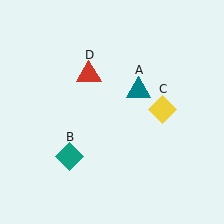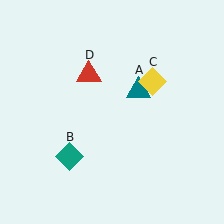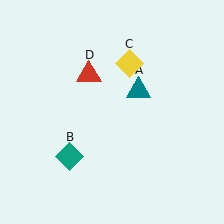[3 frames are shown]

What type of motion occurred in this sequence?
The yellow diamond (object C) rotated counterclockwise around the center of the scene.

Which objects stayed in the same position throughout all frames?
Teal triangle (object A) and teal diamond (object B) and red triangle (object D) remained stationary.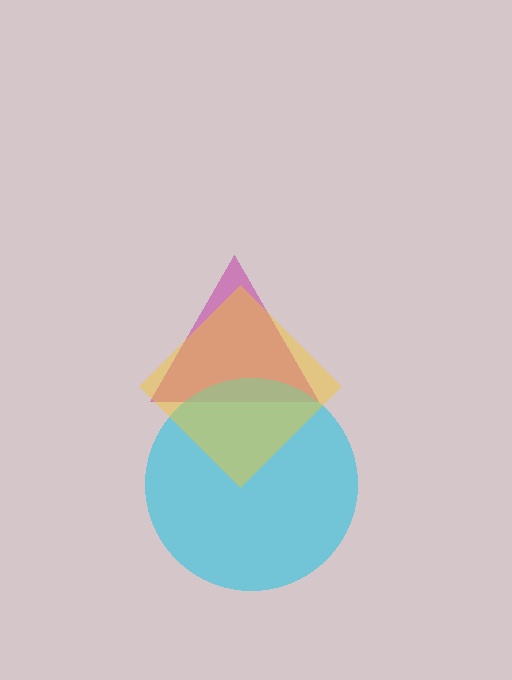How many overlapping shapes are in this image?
There are 3 overlapping shapes in the image.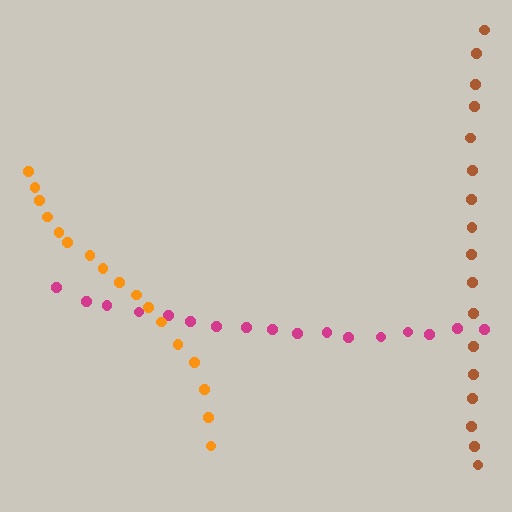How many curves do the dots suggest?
There are 3 distinct paths.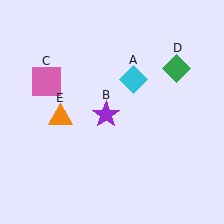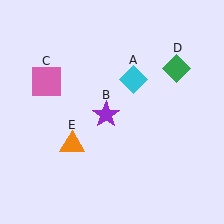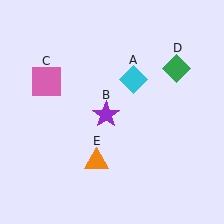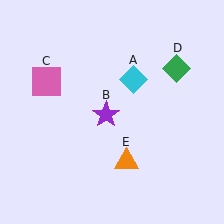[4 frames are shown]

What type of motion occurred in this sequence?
The orange triangle (object E) rotated counterclockwise around the center of the scene.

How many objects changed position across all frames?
1 object changed position: orange triangle (object E).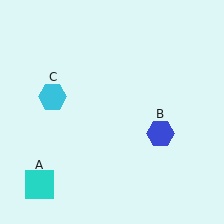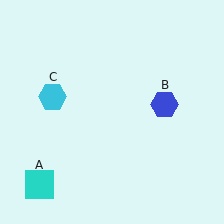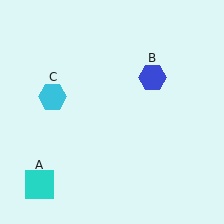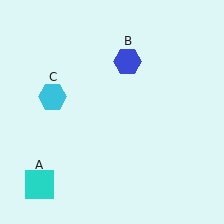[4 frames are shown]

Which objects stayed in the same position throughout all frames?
Cyan square (object A) and cyan hexagon (object C) remained stationary.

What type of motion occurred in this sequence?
The blue hexagon (object B) rotated counterclockwise around the center of the scene.